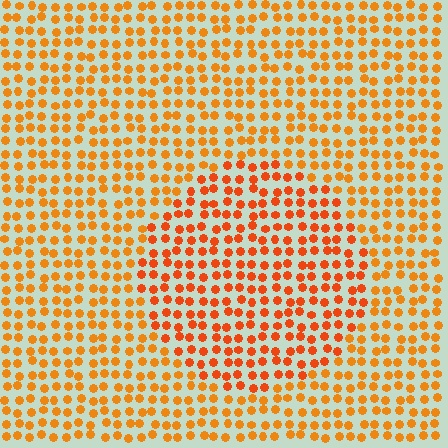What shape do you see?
I see a circle.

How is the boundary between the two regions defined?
The boundary is defined purely by a slight shift in hue (about 18 degrees). Spacing, size, and orientation are identical on both sides.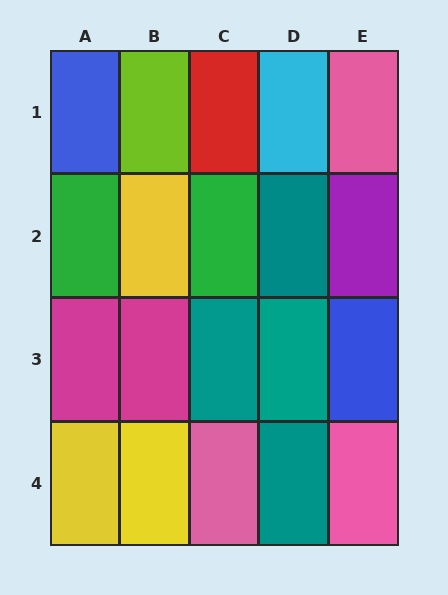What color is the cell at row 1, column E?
Pink.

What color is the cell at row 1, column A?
Blue.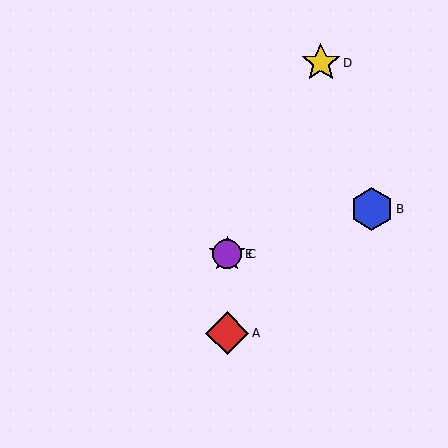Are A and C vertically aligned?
Yes, both are at x≈227.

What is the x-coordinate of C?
Object C is at x≈227.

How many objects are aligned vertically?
3 objects (A, C, E) are aligned vertically.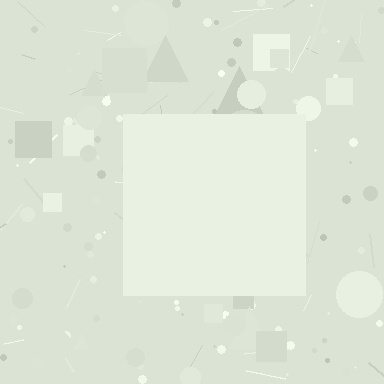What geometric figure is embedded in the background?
A square is embedded in the background.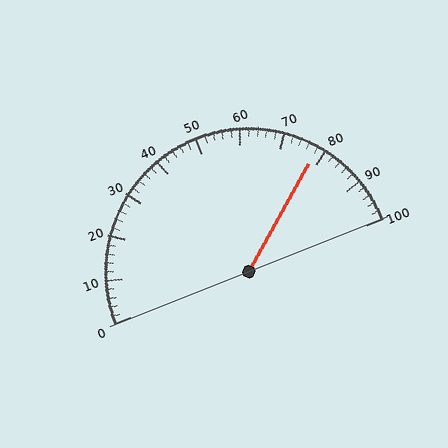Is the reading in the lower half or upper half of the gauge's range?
The reading is in the upper half of the range (0 to 100).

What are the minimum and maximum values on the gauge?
The gauge ranges from 0 to 100.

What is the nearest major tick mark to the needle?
The nearest major tick mark is 80.